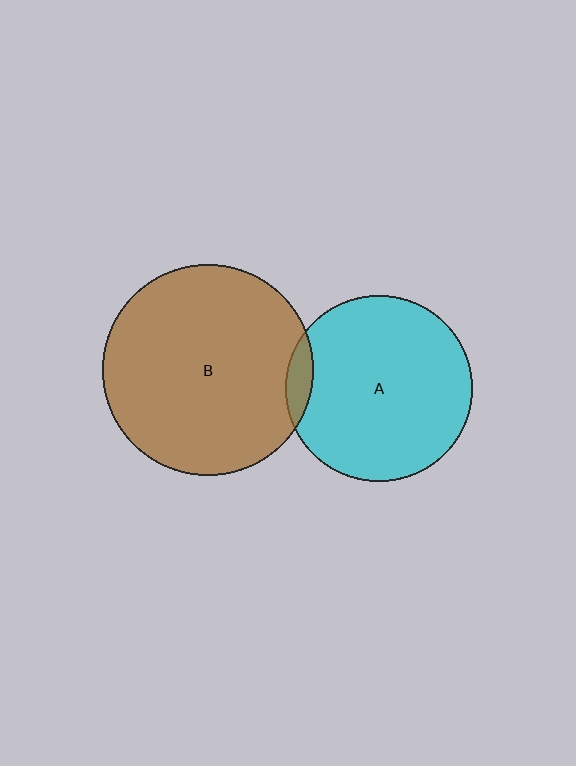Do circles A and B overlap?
Yes.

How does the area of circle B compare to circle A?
Approximately 1.3 times.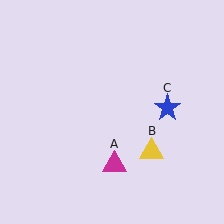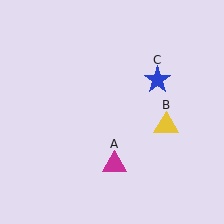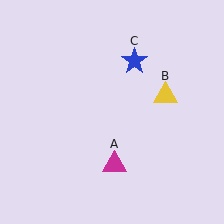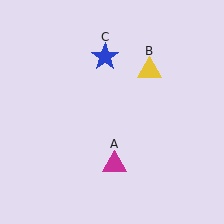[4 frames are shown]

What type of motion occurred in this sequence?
The yellow triangle (object B), blue star (object C) rotated counterclockwise around the center of the scene.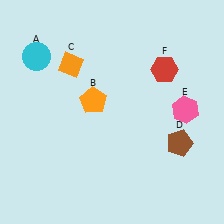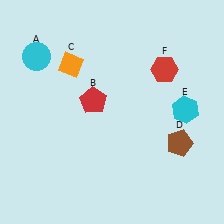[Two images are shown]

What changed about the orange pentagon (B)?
In Image 1, B is orange. In Image 2, it changed to red.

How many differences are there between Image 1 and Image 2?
There are 2 differences between the two images.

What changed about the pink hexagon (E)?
In Image 1, E is pink. In Image 2, it changed to cyan.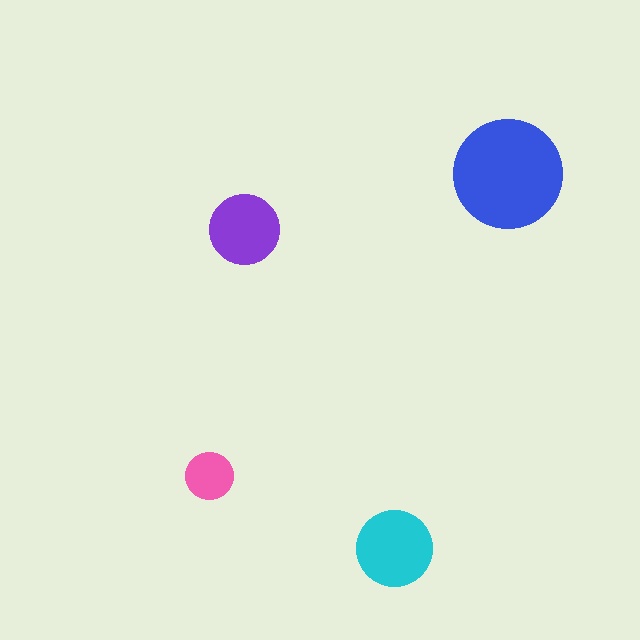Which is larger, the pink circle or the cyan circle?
The cyan one.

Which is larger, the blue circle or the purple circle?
The blue one.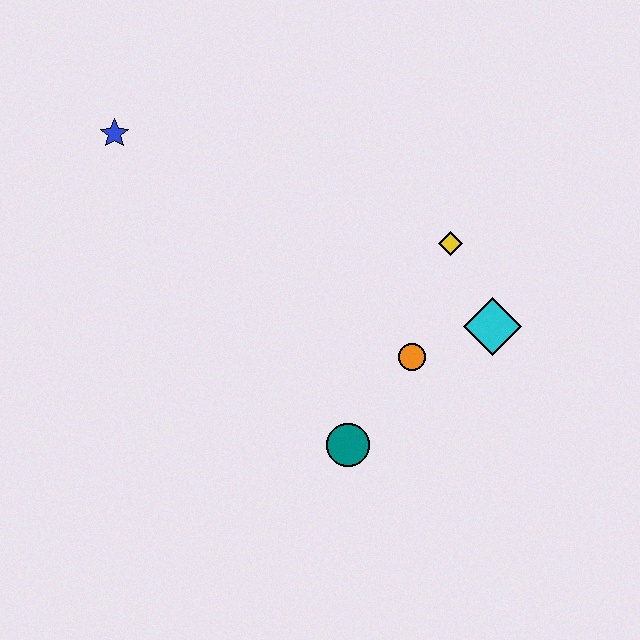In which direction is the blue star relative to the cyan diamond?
The blue star is to the left of the cyan diamond.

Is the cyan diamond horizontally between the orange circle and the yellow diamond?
No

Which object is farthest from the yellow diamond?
The blue star is farthest from the yellow diamond.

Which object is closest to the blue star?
The yellow diamond is closest to the blue star.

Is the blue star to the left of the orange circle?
Yes